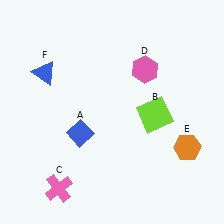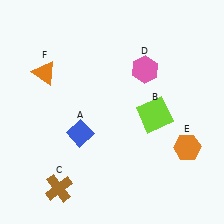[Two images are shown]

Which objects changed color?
C changed from pink to brown. F changed from blue to orange.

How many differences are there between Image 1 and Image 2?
There are 2 differences between the two images.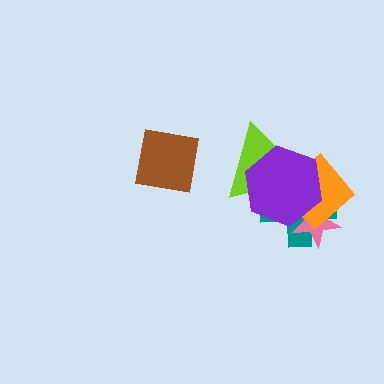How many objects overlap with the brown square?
0 objects overlap with the brown square.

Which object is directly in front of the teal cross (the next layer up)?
The pink star is directly in front of the teal cross.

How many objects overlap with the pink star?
3 objects overlap with the pink star.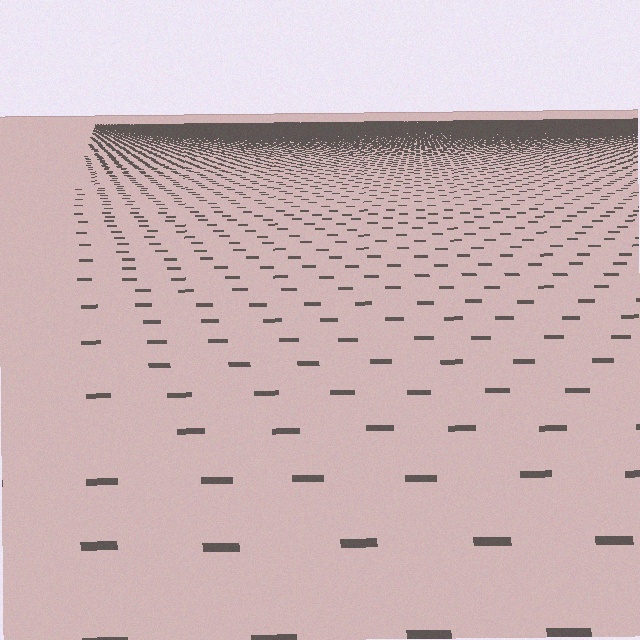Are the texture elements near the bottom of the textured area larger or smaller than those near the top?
Larger. Near the bottom, elements are closer to the viewer and appear at a bigger on-screen size.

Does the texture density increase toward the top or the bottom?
Density increases toward the top.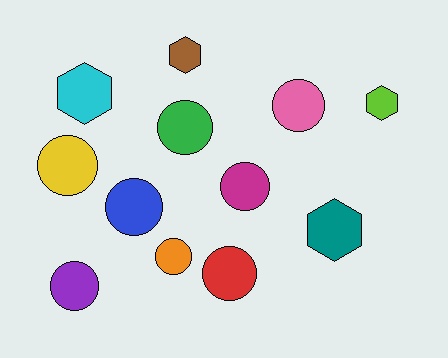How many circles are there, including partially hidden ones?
There are 8 circles.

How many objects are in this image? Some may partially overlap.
There are 12 objects.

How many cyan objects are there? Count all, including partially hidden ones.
There is 1 cyan object.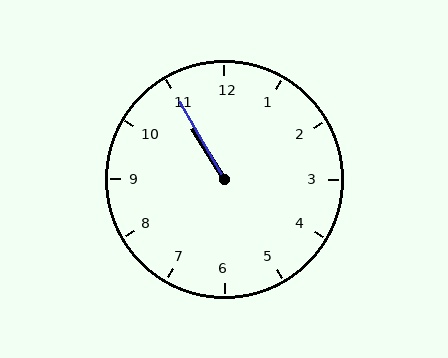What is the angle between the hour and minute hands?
Approximately 2 degrees.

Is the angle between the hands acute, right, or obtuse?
It is acute.